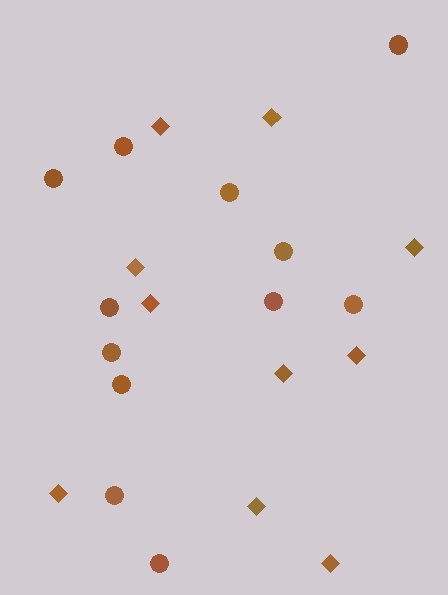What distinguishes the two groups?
There are 2 groups: one group of diamonds (10) and one group of circles (12).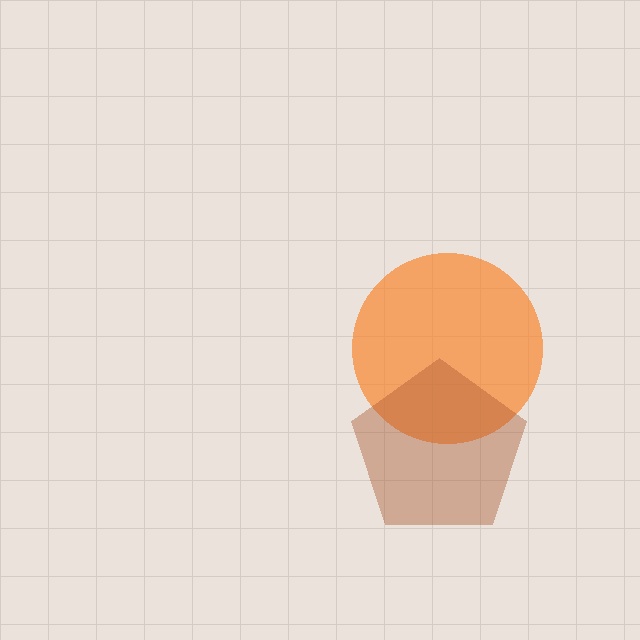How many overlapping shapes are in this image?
There are 2 overlapping shapes in the image.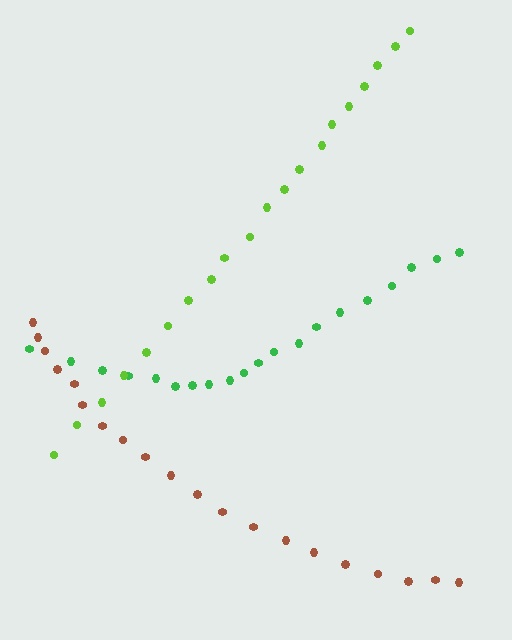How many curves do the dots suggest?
There are 3 distinct paths.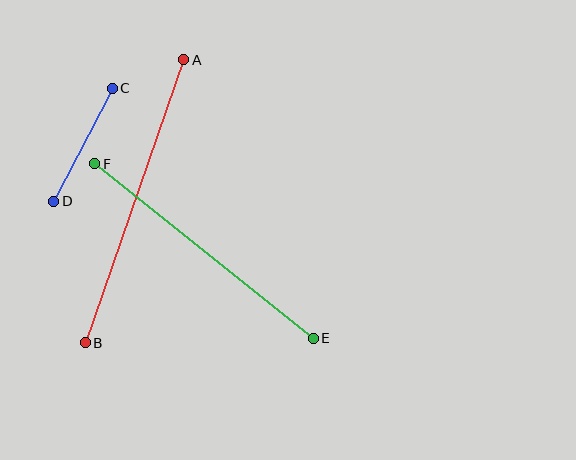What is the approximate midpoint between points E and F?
The midpoint is at approximately (204, 251) pixels.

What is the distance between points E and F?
The distance is approximately 280 pixels.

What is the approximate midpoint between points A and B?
The midpoint is at approximately (135, 201) pixels.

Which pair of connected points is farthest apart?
Points A and B are farthest apart.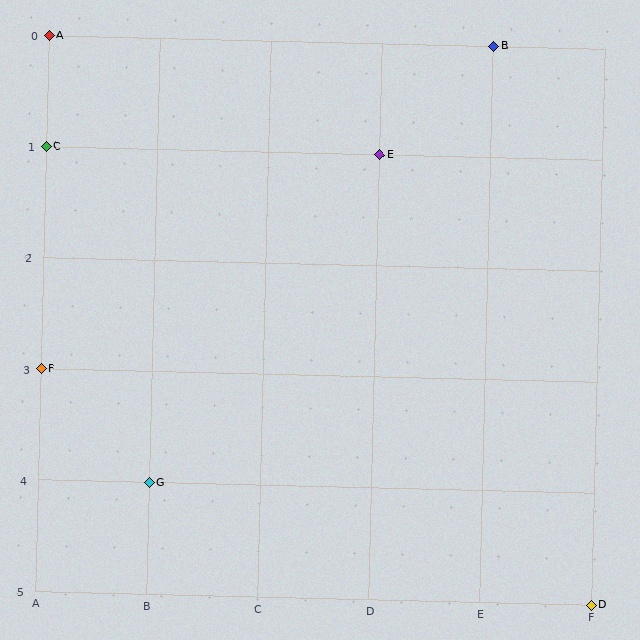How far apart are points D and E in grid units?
Points D and E are 2 columns and 4 rows apart (about 4.5 grid units diagonally).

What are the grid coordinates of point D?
Point D is at grid coordinates (F, 5).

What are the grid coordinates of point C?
Point C is at grid coordinates (A, 1).